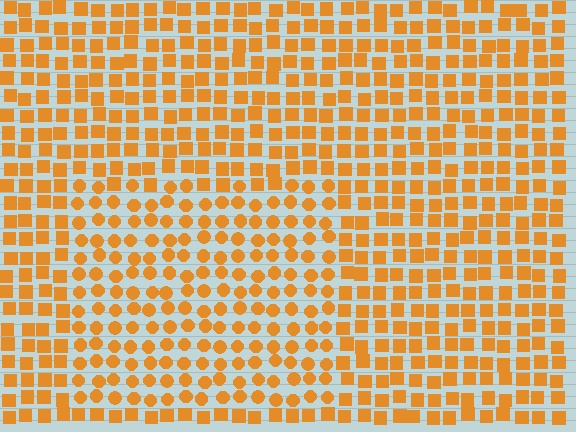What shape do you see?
I see a rectangle.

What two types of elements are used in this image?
The image uses circles inside the rectangle region and squares outside it.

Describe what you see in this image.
The image is filled with small orange elements arranged in a uniform grid. A rectangle-shaped region contains circles, while the surrounding area contains squares. The boundary is defined purely by the change in element shape.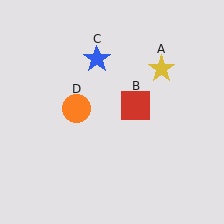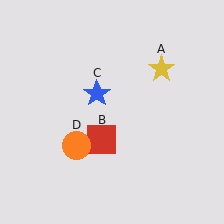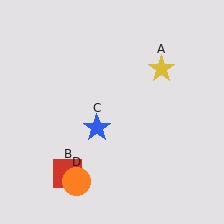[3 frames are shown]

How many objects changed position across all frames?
3 objects changed position: red square (object B), blue star (object C), orange circle (object D).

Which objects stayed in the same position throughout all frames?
Yellow star (object A) remained stationary.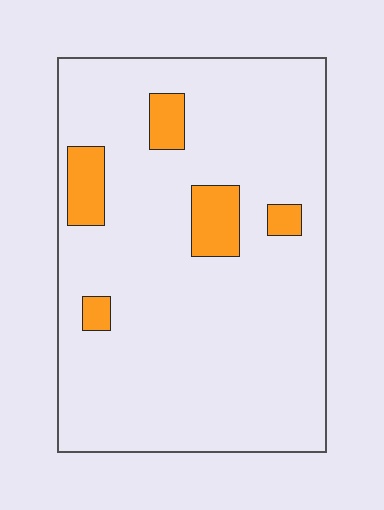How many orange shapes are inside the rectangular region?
5.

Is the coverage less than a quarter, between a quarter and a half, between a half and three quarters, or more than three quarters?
Less than a quarter.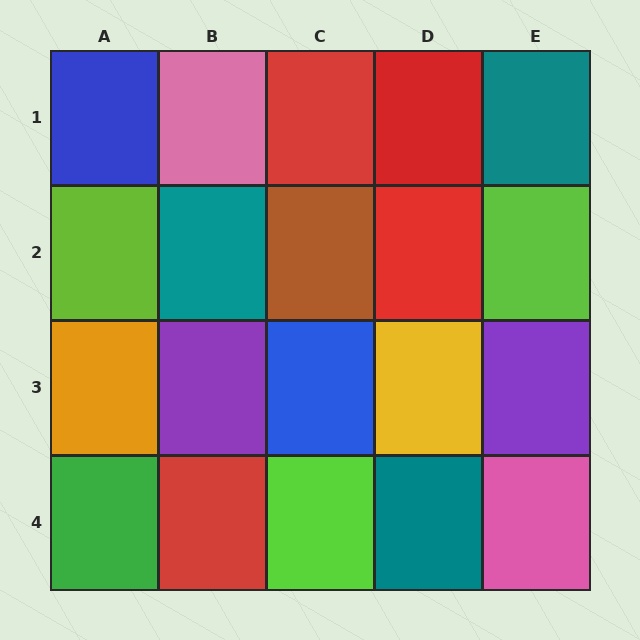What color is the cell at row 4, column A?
Green.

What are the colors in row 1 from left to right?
Blue, pink, red, red, teal.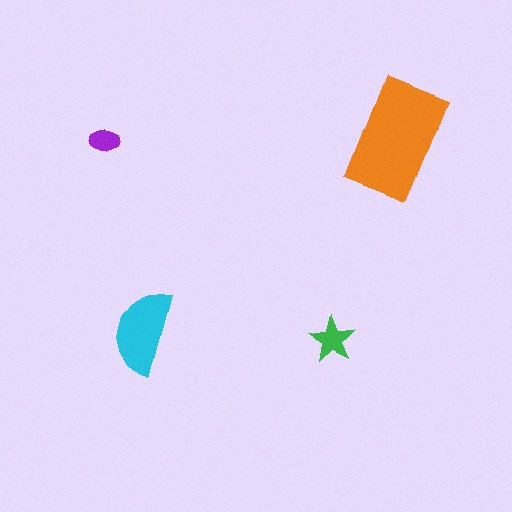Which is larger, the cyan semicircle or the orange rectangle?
The orange rectangle.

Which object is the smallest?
The purple ellipse.